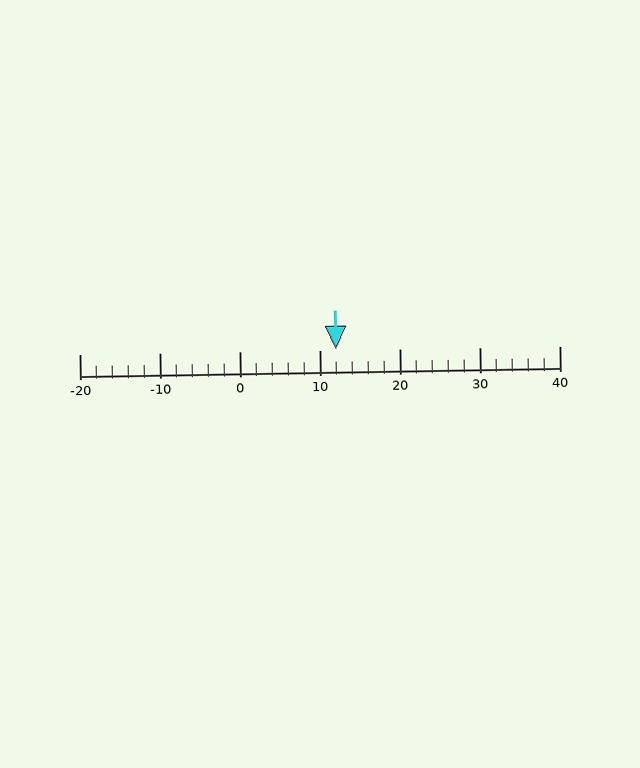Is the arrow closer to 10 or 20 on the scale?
The arrow is closer to 10.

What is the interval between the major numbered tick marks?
The major tick marks are spaced 10 units apart.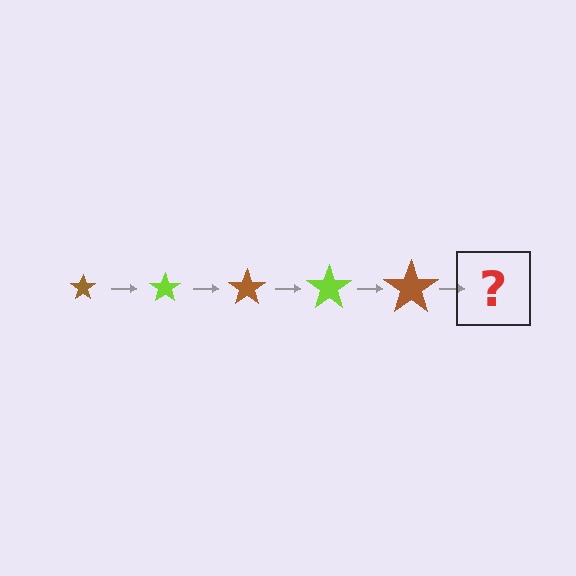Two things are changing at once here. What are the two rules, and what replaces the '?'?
The two rules are that the star grows larger each step and the color cycles through brown and lime. The '?' should be a lime star, larger than the previous one.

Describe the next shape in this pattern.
It should be a lime star, larger than the previous one.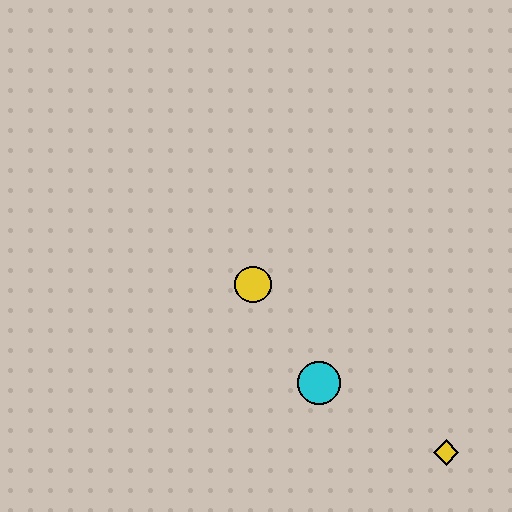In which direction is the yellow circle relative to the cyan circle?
The yellow circle is above the cyan circle.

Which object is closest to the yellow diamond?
The cyan circle is closest to the yellow diamond.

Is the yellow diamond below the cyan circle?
Yes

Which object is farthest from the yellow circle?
The yellow diamond is farthest from the yellow circle.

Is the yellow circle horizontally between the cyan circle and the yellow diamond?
No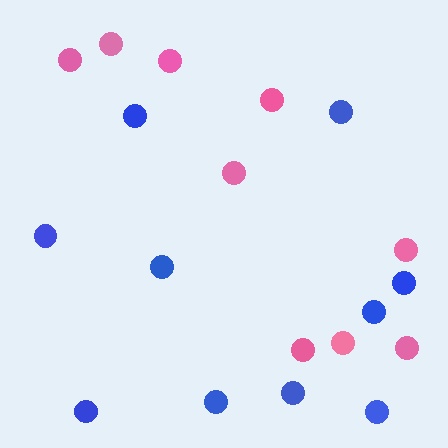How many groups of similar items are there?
There are 2 groups: one group of blue circles (10) and one group of pink circles (9).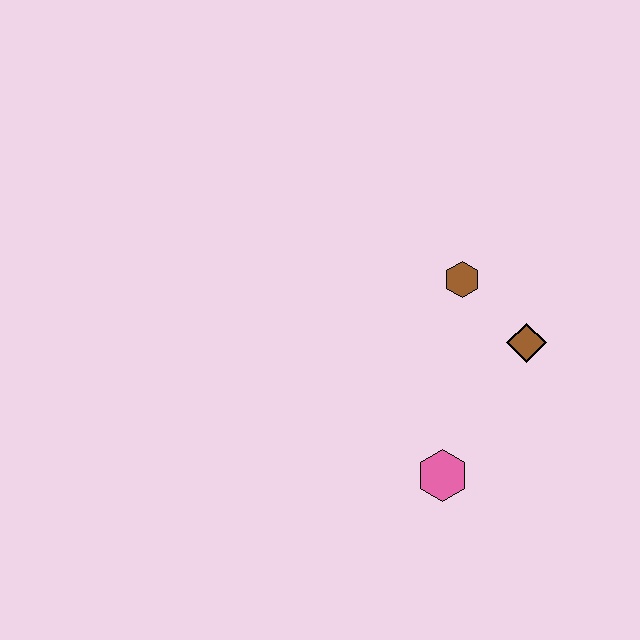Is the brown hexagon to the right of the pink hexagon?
Yes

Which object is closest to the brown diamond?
The brown hexagon is closest to the brown diamond.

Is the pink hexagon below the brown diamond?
Yes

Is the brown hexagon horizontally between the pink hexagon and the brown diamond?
Yes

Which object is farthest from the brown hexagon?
The pink hexagon is farthest from the brown hexagon.